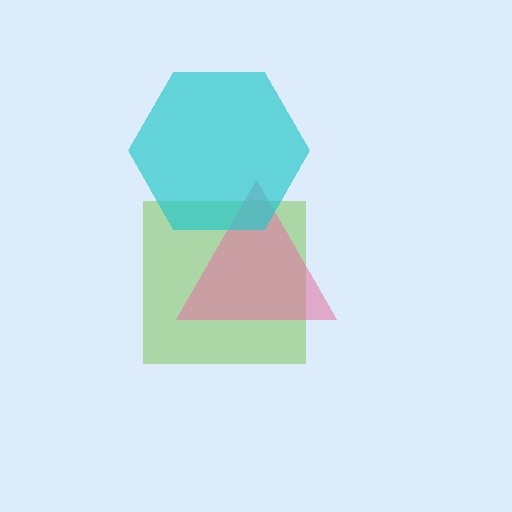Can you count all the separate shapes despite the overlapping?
Yes, there are 3 separate shapes.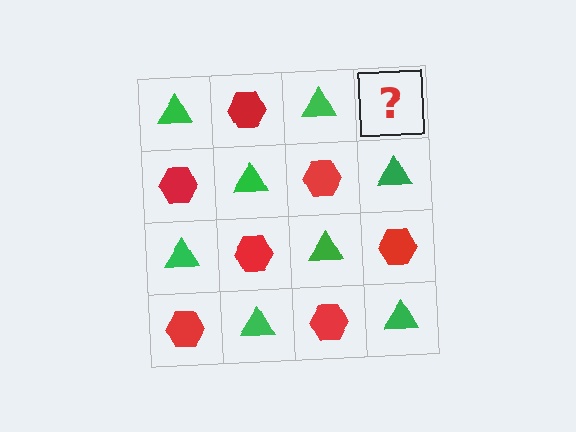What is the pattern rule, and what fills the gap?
The rule is that it alternates green triangle and red hexagon in a checkerboard pattern. The gap should be filled with a red hexagon.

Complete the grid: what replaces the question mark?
The question mark should be replaced with a red hexagon.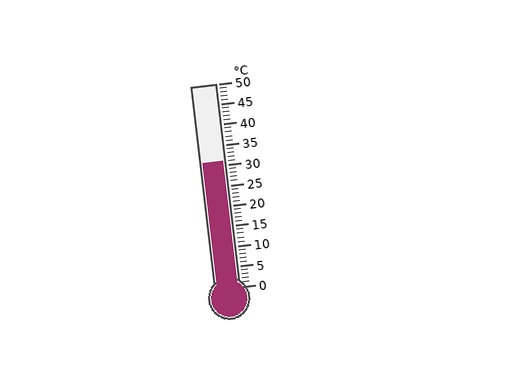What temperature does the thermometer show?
The thermometer shows approximately 31°C.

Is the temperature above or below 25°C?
The temperature is above 25°C.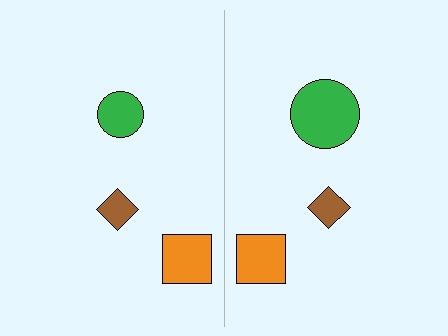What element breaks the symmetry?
The green circle on the right side has a different size than its mirror counterpart.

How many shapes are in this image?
There are 6 shapes in this image.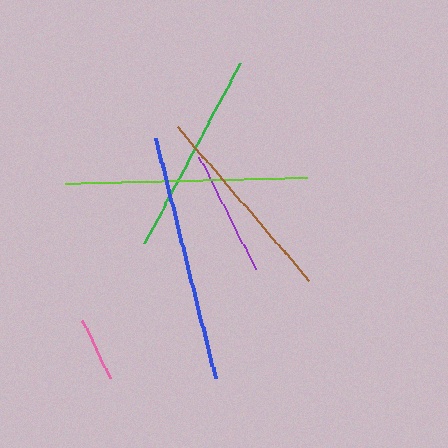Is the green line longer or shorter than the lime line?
The lime line is longer than the green line.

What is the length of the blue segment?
The blue segment is approximately 248 pixels long.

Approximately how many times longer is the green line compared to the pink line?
The green line is approximately 3.2 times the length of the pink line.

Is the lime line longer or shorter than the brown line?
The lime line is longer than the brown line.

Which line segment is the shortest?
The pink line is the shortest at approximately 64 pixels.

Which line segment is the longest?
The blue line is the longest at approximately 248 pixels.